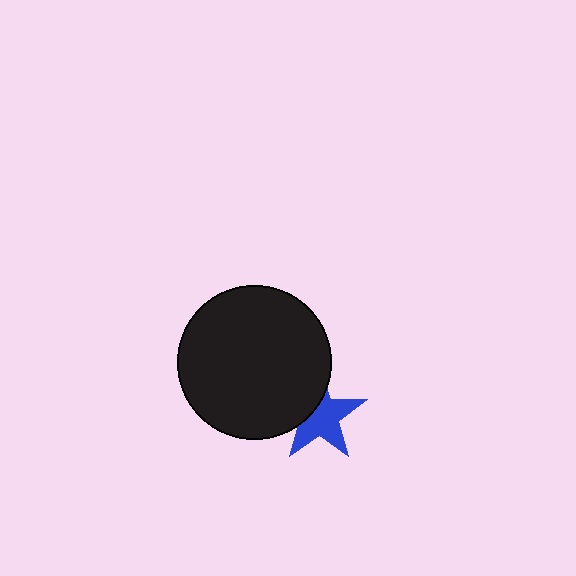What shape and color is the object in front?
The object in front is a black circle.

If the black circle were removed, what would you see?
You would see the complete blue star.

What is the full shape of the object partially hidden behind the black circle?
The partially hidden object is a blue star.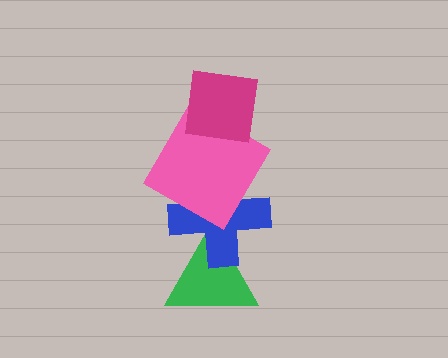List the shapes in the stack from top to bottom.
From top to bottom: the magenta square, the pink diamond, the blue cross, the green triangle.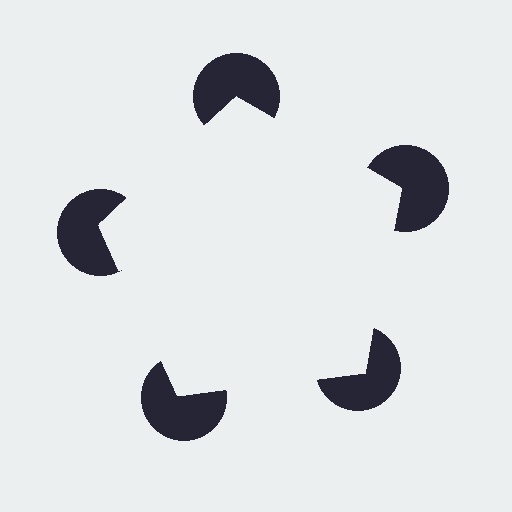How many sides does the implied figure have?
5 sides.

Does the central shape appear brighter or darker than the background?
It typically appears slightly brighter than the background, even though no actual brightness change is drawn.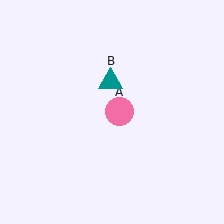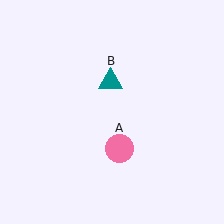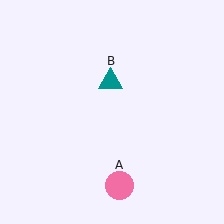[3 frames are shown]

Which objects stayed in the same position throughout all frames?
Teal triangle (object B) remained stationary.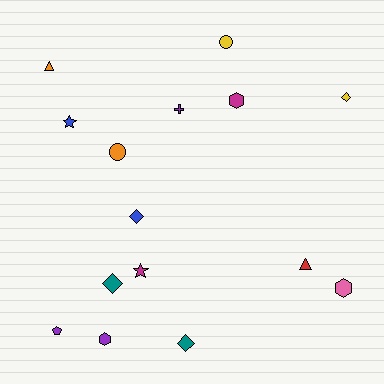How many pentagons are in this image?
There is 1 pentagon.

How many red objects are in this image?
There is 1 red object.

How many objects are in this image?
There are 15 objects.